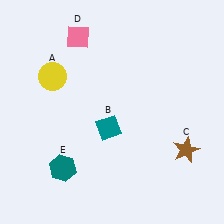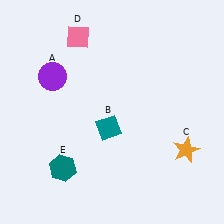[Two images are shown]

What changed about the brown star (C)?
In Image 1, C is brown. In Image 2, it changed to orange.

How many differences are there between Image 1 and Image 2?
There are 2 differences between the two images.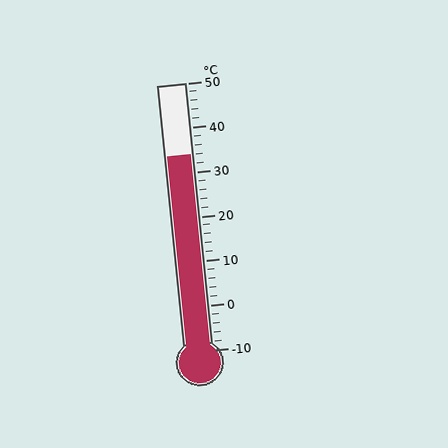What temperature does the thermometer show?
The thermometer shows approximately 34°C.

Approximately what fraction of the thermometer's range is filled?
The thermometer is filled to approximately 75% of its range.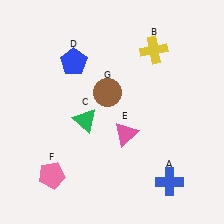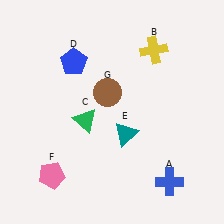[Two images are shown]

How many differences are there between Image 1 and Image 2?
There is 1 difference between the two images.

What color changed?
The triangle (E) changed from pink in Image 1 to teal in Image 2.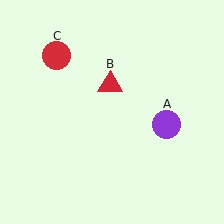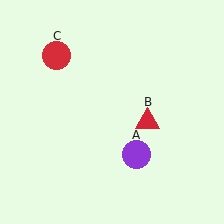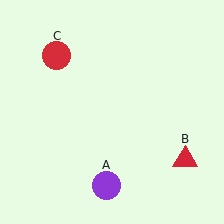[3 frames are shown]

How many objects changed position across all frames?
2 objects changed position: purple circle (object A), red triangle (object B).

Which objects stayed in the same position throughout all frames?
Red circle (object C) remained stationary.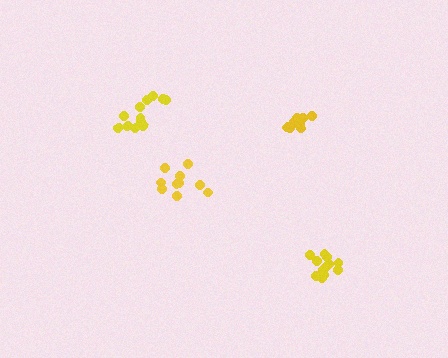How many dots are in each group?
Group 1: 10 dots, Group 2: 10 dots, Group 3: 12 dots, Group 4: 13 dots (45 total).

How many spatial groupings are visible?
There are 4 spatial groupings.